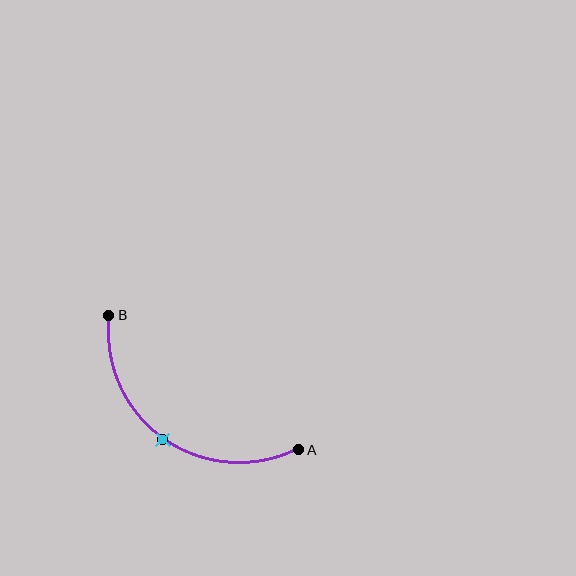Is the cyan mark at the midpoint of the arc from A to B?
Yes. The cyan mark lies on the arc at equal arc-length from both A and B — it is the arc midpoint.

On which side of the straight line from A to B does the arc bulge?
The arc bulges below and to the left of the straight line connecting A and B.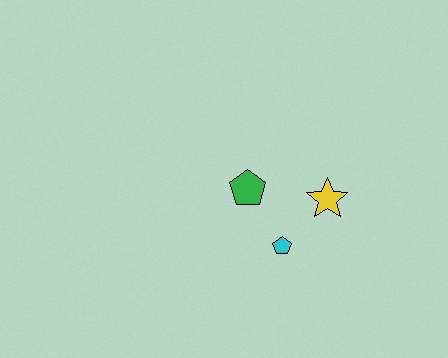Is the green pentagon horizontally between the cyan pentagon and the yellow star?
No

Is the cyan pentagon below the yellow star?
Yes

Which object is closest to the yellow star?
The cyan pentagon is closest to the yellow star.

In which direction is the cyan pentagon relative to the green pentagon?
The cyan pentagon is below the green pentagon.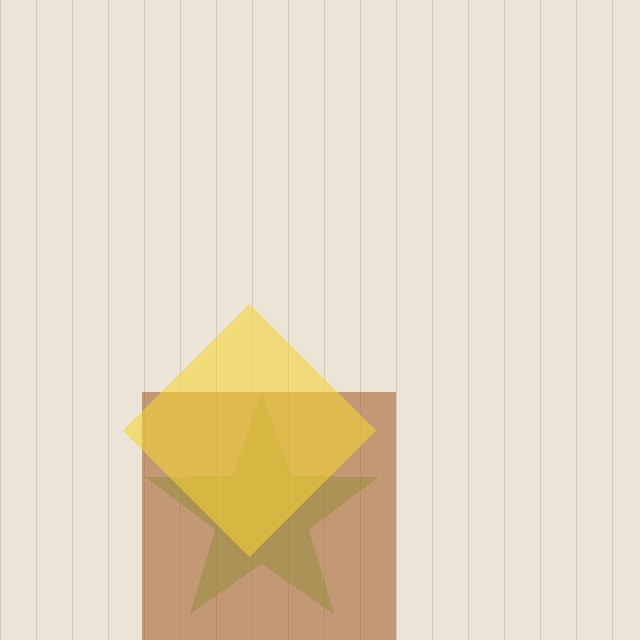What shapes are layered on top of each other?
The layered shapes are: a lime star, a brown square, a yellow diamond.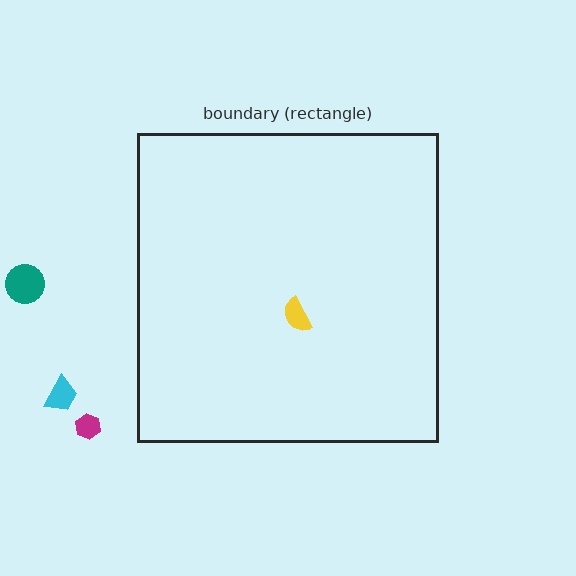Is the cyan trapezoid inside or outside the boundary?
Outside.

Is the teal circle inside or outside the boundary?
Outside.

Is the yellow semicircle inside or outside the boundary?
Inside.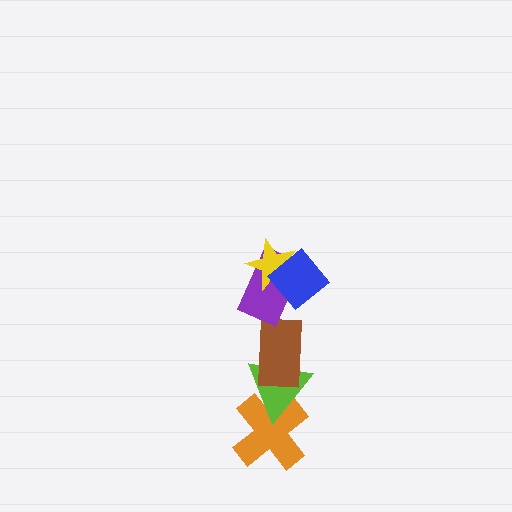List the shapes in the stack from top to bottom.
From top to bottom: the blue diamond, the yellow star, the purple rectangle, the brown rectangle, the lime triangle, the orange cross.